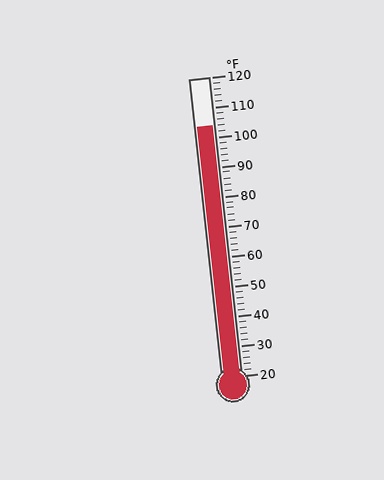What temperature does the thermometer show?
The thermometer shows approximately 104°F.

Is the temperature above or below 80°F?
The temperature is above 80°F.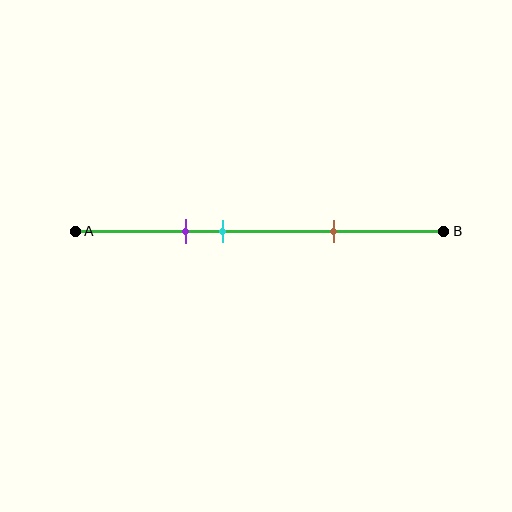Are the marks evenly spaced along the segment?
No, the marks are not evenly spaced.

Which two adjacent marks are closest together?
The purple and cyan marks are the closest adjacent pair.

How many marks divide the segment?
There are 3 marks dividing the segment.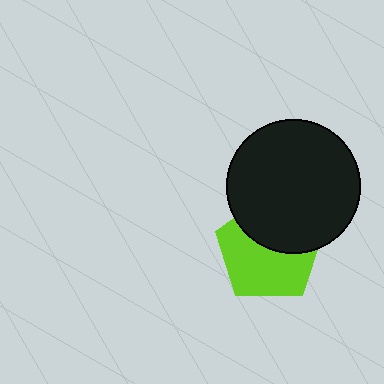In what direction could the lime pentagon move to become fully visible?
The lime pentagon could move down. That would shift it out from behind the black circle entirely.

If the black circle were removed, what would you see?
You would see the complete lime pentagon.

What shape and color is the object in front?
The object in front is a black circle.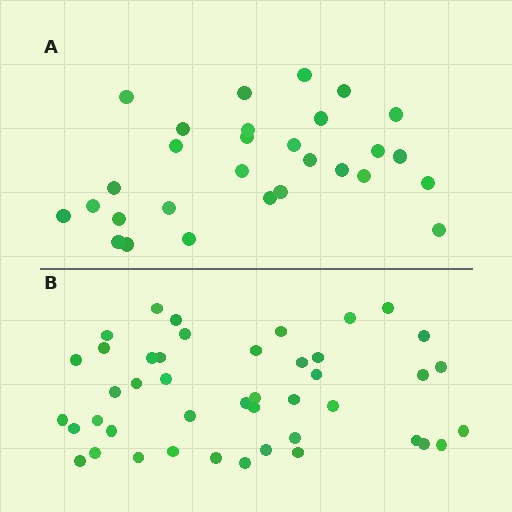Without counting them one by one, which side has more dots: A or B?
Region B (the bottom region) has more dots.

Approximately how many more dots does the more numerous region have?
Region B has approximately 15 more dots than region A.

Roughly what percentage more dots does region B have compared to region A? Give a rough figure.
About 50% more.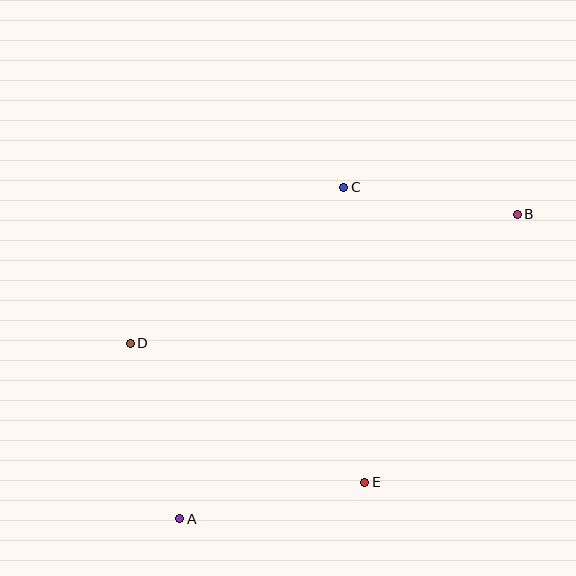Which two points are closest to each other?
Points B and C are closest to each other.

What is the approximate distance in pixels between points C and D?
The distance between C and D is approximately 265 pixels.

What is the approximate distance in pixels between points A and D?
The distance between A and D is approximately 183 pixels.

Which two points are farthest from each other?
Points A and B are farthest from each other.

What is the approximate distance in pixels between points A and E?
The distance between A and E is approximately 189 pixels.